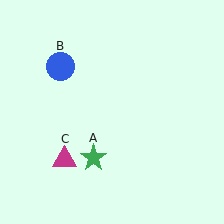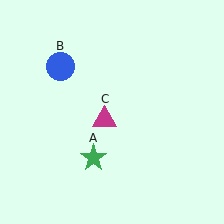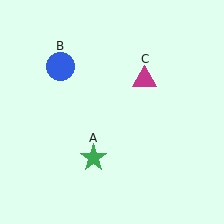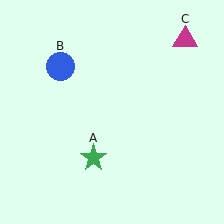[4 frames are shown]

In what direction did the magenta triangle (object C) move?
The magenta triangle (object C) moved up and to the right.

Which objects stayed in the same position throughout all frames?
Green star (object A) and blue circle (object B) remained stationary.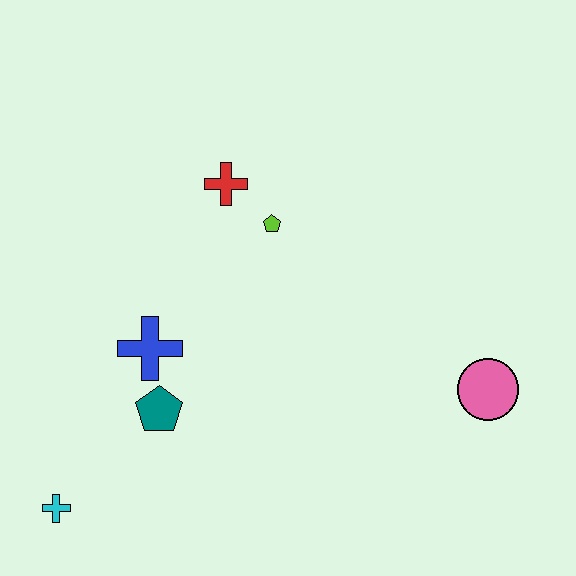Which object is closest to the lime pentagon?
The red cross is closest to the lime pentagon.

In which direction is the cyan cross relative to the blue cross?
The cyan cross is below the blue cross.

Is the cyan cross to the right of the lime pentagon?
No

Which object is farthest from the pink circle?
The cyan cross is farthest from the pink circle.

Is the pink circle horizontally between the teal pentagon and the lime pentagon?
No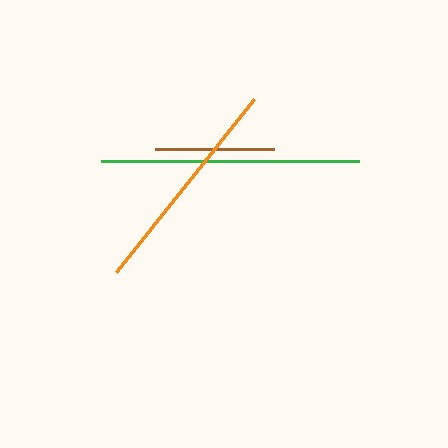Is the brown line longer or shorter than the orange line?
The orange line is longer than the brown line.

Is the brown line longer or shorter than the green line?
The green line is longer than the brown line.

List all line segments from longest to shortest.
From longest to shortest: green, orange, brown.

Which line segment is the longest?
The green line is the longest at approximately 258 pixels.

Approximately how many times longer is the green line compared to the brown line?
The green line is approximately 2.2 times the length of the brown line.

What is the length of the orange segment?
The orange segment is approximately 220 pixels long.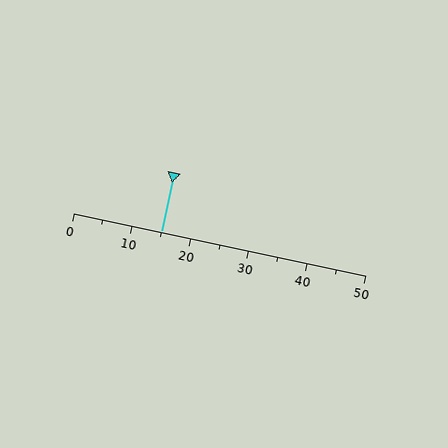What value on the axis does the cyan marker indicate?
The marker indicates approximately 15.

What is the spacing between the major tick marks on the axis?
The major ticks are spaced 10 apart.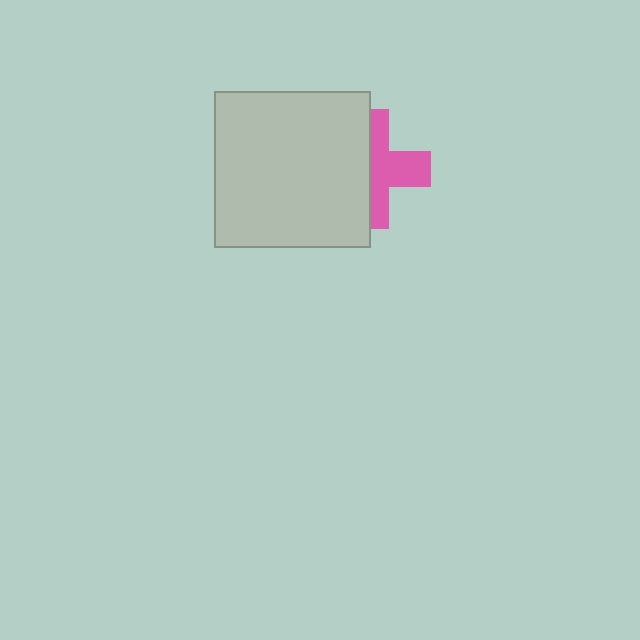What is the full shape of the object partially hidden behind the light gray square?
The partially hidden object is a pink cross.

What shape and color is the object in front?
The object in front is a light gray square.